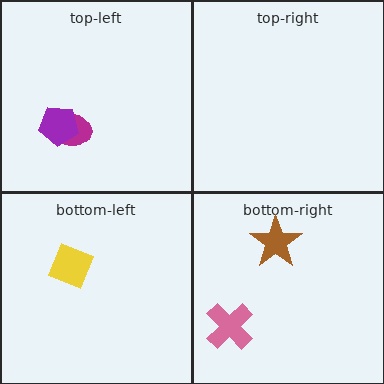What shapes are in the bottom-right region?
The brown star, the pink cross.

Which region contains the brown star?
The bottom-right region.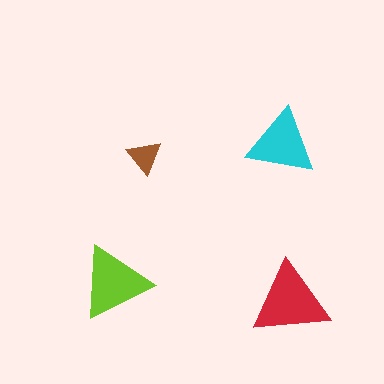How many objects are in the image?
There are 4 objects in the image.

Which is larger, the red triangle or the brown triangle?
The red one.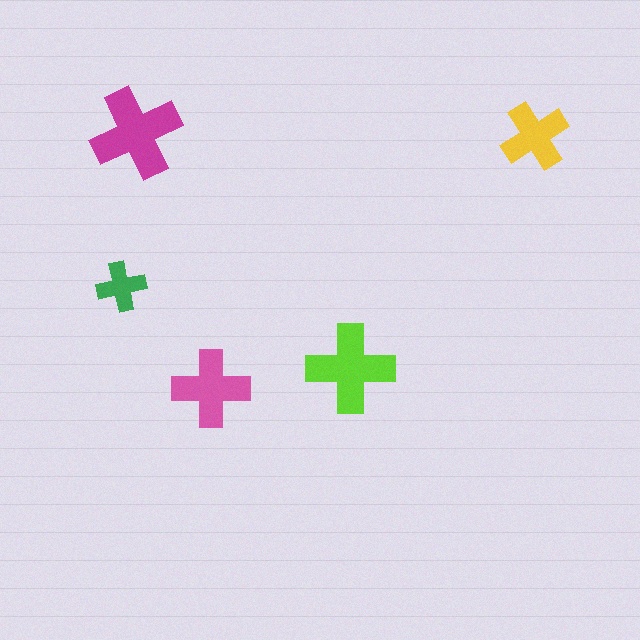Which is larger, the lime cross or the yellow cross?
The lime one.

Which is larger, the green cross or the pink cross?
The pink one.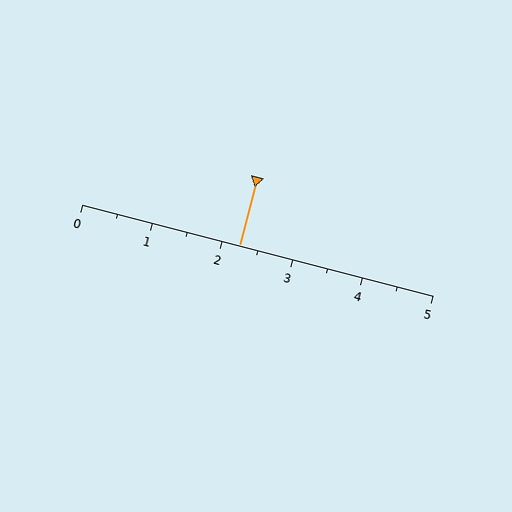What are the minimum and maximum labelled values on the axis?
The axis runs from 0 to 5.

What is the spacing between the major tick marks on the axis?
The major ticks are spaced 1 apart.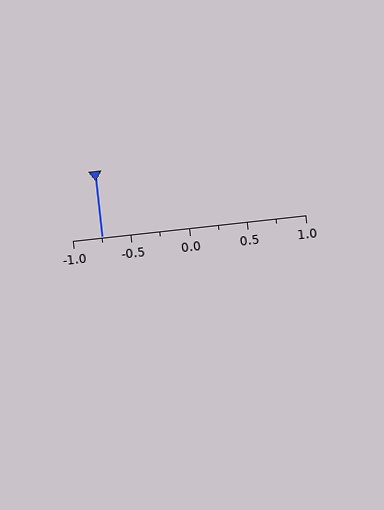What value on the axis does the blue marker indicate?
The marker indicates approximately -0.75.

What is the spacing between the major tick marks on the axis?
The major ticks are spaced 0.5 apart.